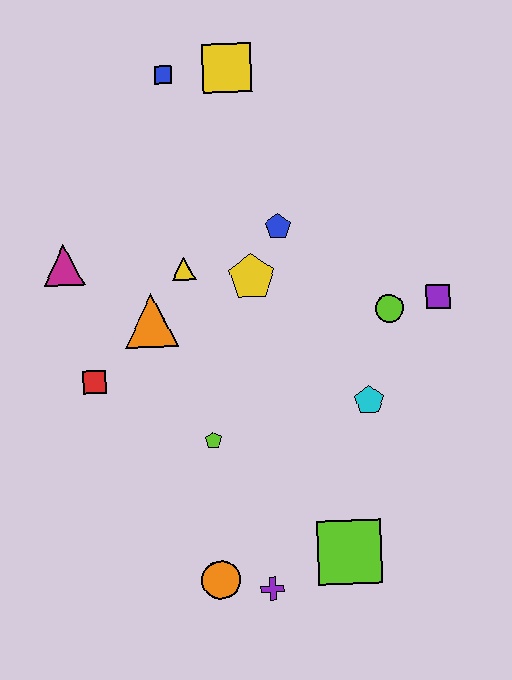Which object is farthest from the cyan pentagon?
The blue square is farthest from the cyan pentagon.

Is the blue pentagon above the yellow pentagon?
Yes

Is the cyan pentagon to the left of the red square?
No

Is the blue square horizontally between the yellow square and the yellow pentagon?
No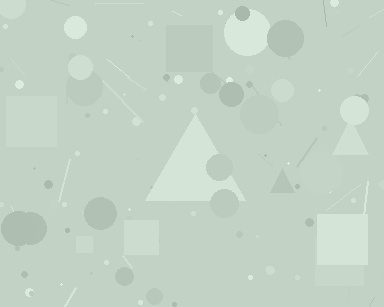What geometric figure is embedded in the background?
A triangle is embedded in the background.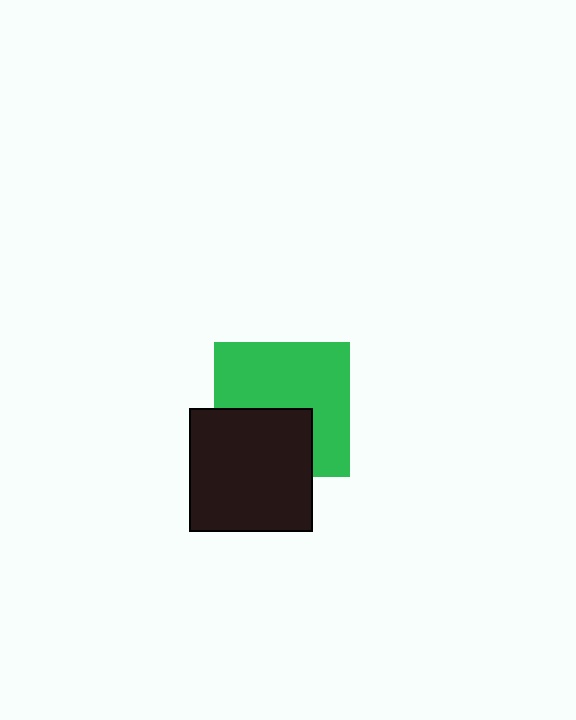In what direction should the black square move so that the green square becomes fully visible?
The black square should move down. That is the shortest direction to clear the overlap and leave the green square fully visible.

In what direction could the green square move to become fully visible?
The green square could move up. That would shift it out from behind the black square entirely.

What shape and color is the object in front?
The object in front is a black square.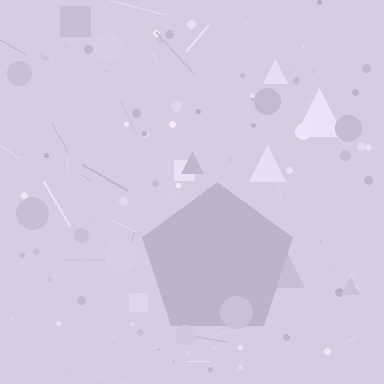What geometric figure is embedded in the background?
A pentagon is embedded in the background.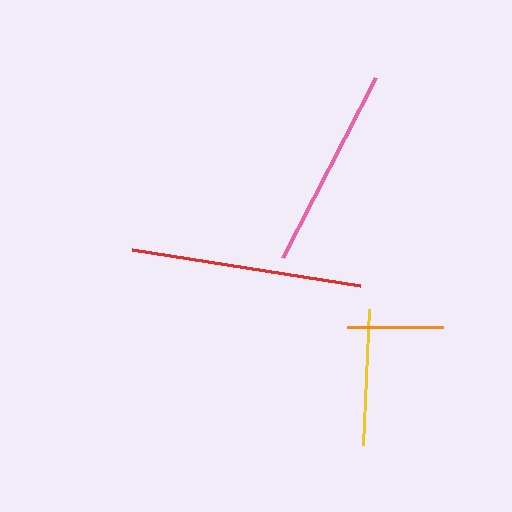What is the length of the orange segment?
The orange segment is approximately 96 pixels long.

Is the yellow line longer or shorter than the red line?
The red line is longer than the yellow line.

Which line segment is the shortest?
The orange line is the shortest at approximately 96 pixels.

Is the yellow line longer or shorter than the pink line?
The pink line is longer than the yellow line.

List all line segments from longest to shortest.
From longest to shortest: red, pink, yellow, orange.